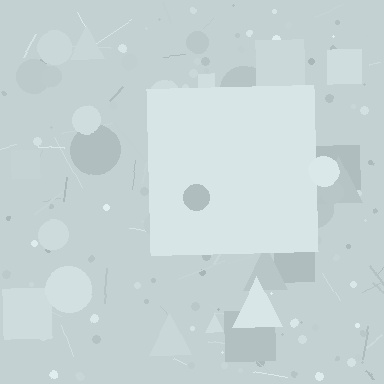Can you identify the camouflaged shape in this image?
The camouflaged shape is a square.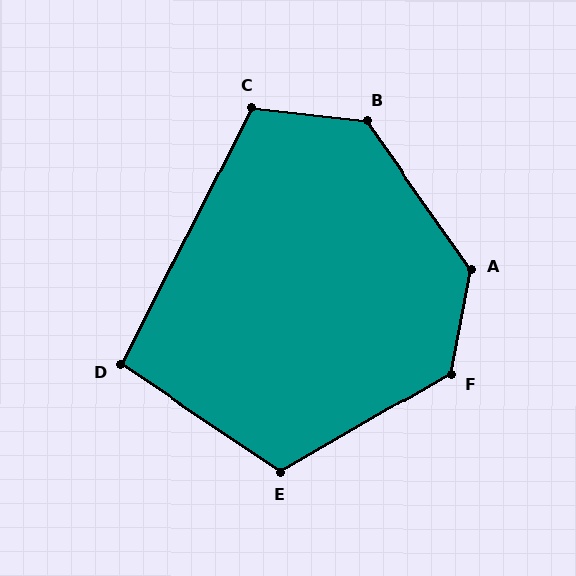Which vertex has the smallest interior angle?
D, at approximately 97 degrees.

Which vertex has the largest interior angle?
A, at approximately 134 degrees.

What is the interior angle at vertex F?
Approximately 131 degrees (obtuse).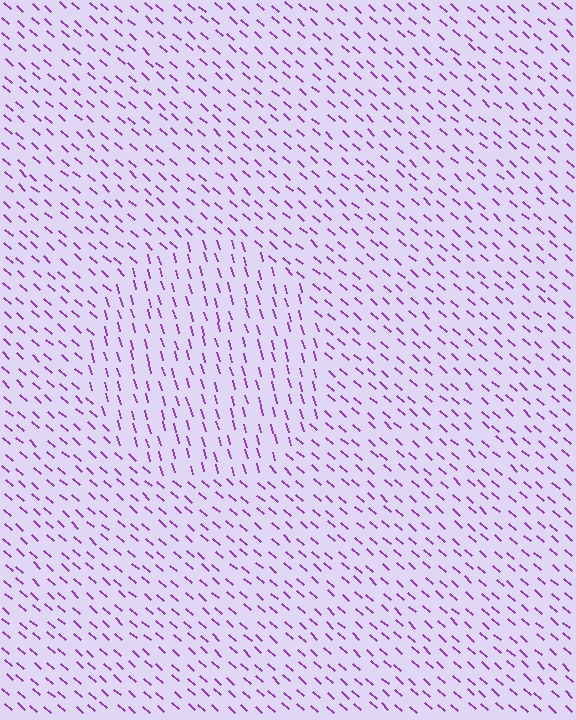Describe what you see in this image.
The image is filled with small purple line segments. A circle region in the image has lines oriented differently from the surrounding lines, creating a visible texture boundary.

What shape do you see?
I see a circle.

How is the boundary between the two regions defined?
The boundary is defined purely by a change in line orientation (approximately 33 degrees difference). All lines are the same color and thickness.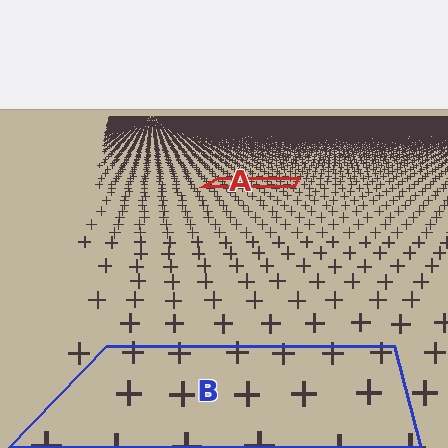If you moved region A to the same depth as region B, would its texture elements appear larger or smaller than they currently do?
They would appear larger. At a closer depth, the same texture elements are projected at a bigger on-screen size.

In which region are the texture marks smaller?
The texture marks are smaller in region A, because it is farther away.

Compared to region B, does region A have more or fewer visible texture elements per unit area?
Region A has more texture elements per unit area — they are packed more densely because it is farther away.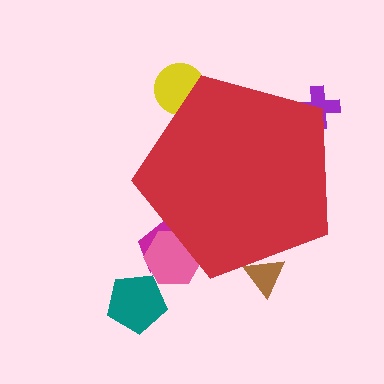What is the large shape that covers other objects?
A red pentagon.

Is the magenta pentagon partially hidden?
Yes, the magenta pentagon is partially hidden behind the red pentagon.